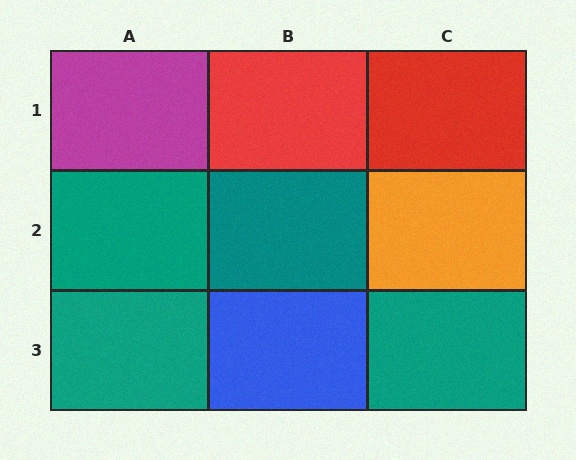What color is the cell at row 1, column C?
Red.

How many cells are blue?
1 cell is blue.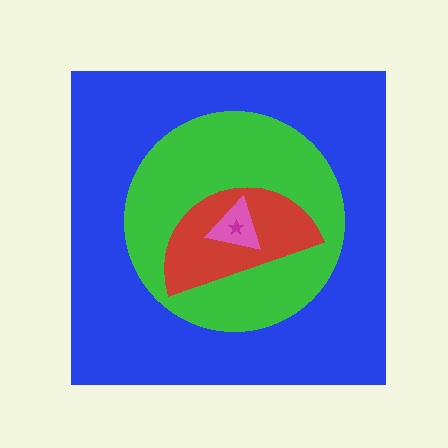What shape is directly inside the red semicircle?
The pink triangle.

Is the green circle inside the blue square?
Yes.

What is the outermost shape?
The blue square.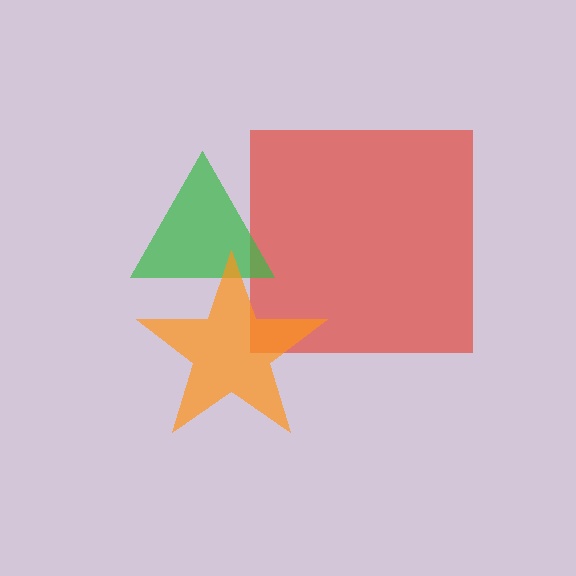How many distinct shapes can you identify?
There are 3 distinct shapes: a red square, a green triangle, an orange star.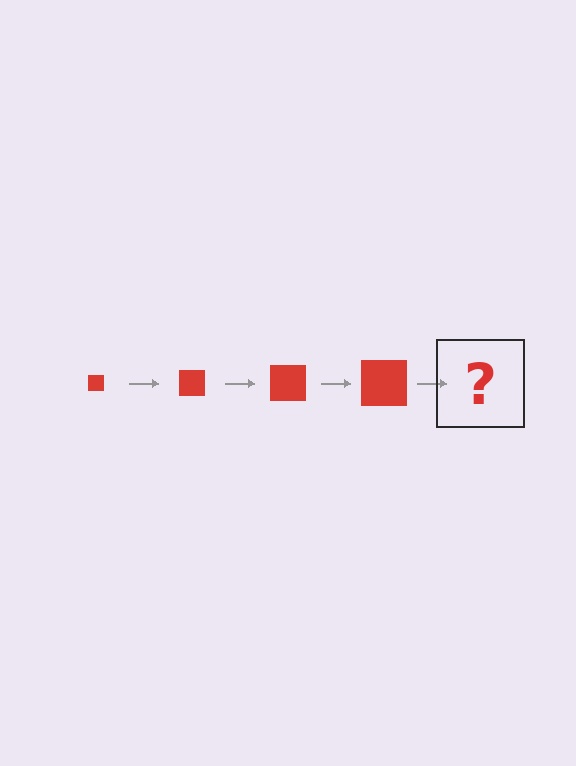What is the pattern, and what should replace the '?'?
The pattern is that the square gets progressively larger each step. The '?' should be a red square, larger than the previous one.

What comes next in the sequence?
The next element should be a red square, larger than the previous one.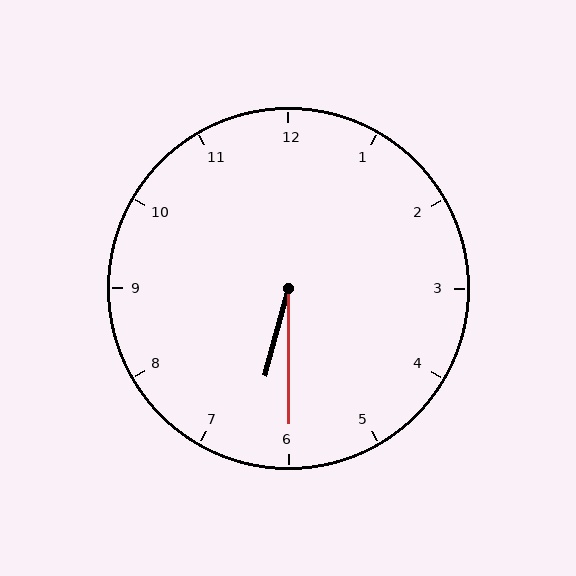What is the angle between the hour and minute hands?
Approximately 15 degrees.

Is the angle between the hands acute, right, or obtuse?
It is acute.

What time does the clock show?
6:30.